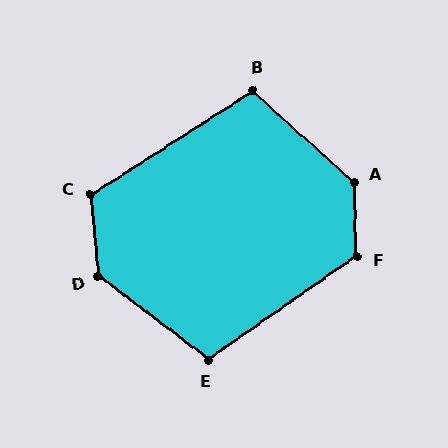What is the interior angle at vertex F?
Approximately 123 degrees (obtuse).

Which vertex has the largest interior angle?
A, at approximately 134 degrees.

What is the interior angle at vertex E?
Approximately 108 degrees (obtuse).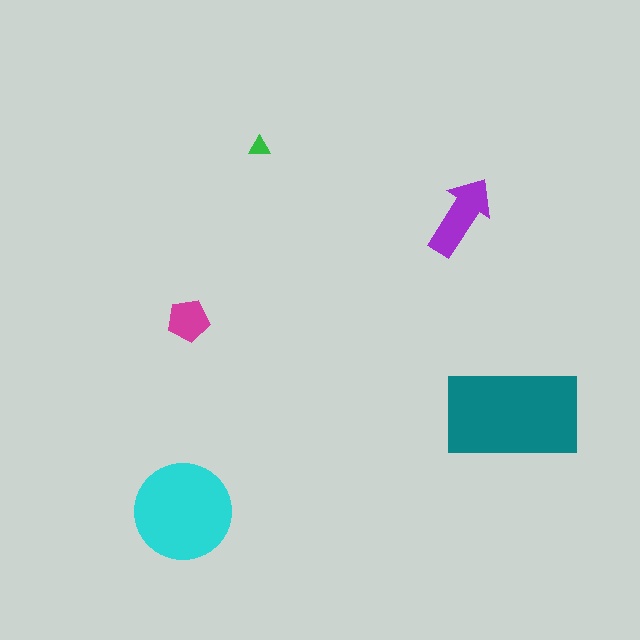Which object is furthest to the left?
The cyan circle is leftmost.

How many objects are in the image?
There are 5 objects in the image.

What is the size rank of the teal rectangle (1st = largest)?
1st.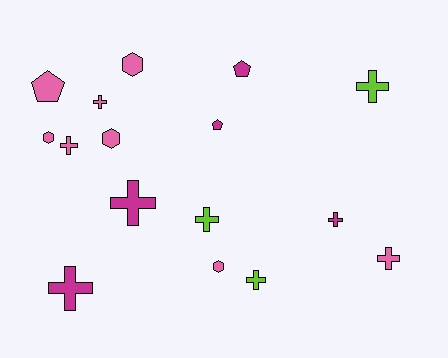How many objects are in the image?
There are 16 objects.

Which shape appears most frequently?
Cross, with 9 objects.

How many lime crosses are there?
There are 3 lime crosses.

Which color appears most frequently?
Pink, with 8 objects.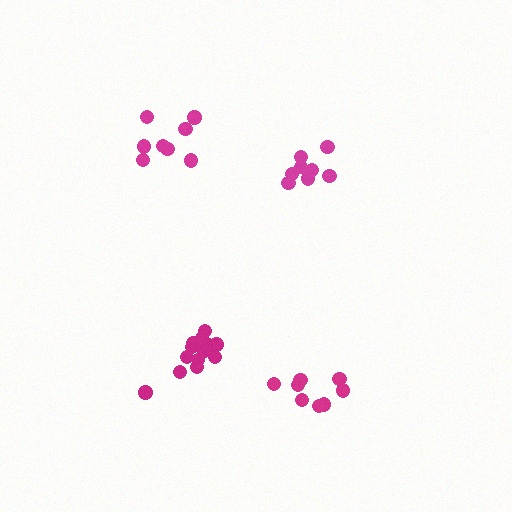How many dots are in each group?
Group 1: 13 dots, Group 2: 8 dots, Group 3: 8 dots, Group 4: 8 dots (37 total).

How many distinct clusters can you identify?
There are 4 distinct clusters.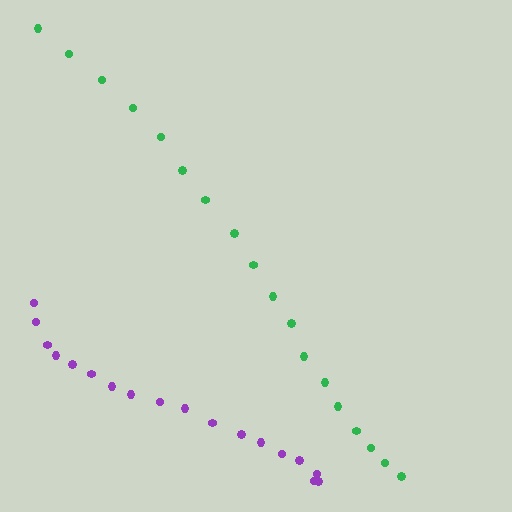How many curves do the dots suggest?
There are 2 distinct paths.